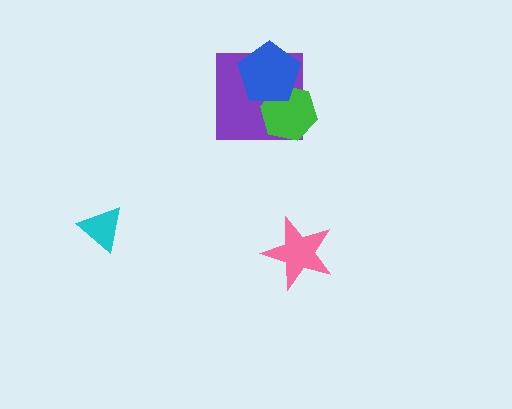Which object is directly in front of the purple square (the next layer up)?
The green hexagon is directly in front of the purple square.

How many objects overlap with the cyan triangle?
0 objects overlap with the cyan triangle.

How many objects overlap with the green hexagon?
2 objects overlap with the green hexagon.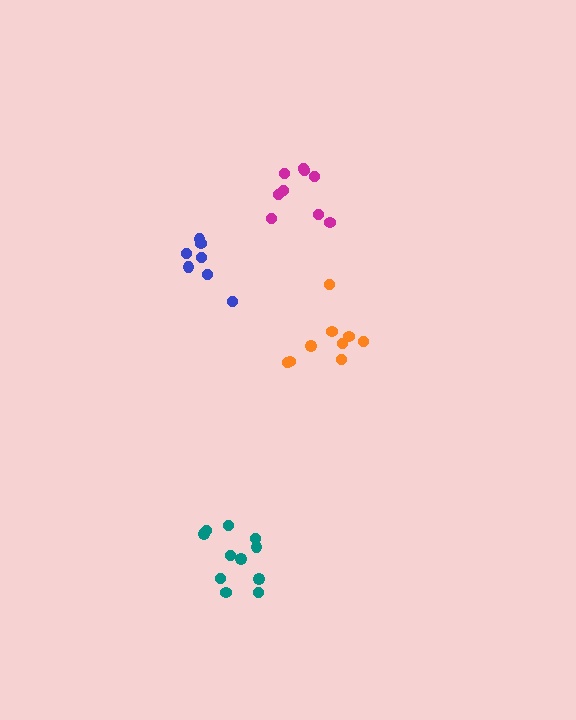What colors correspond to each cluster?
The clusters are colored: teal, magenta, blue, orange.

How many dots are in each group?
Group 1: 11 dots, Group 2: 9 dots, Group 3: 7 dots, Group 4: 9 dots (36 total).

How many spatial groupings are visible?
There are 4 spatial groupings.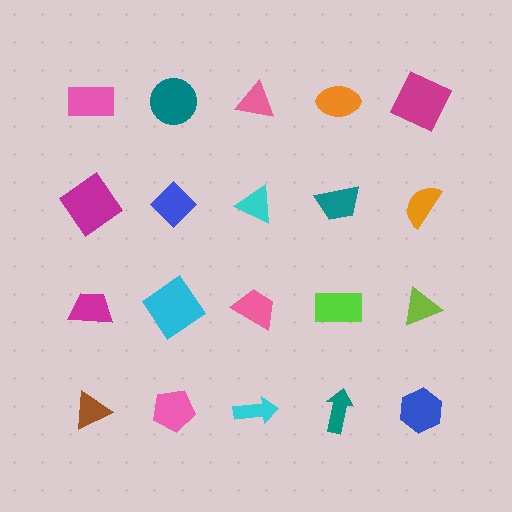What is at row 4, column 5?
A blue hexagon.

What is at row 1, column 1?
A pink rectangle.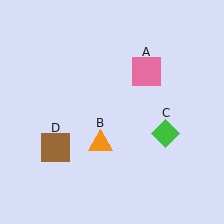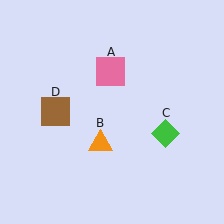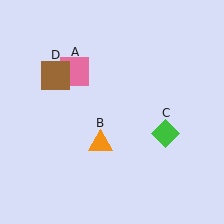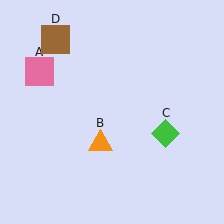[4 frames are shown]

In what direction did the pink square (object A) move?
The pink square (object A) moved left.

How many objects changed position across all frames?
2 objects changed position: pink square (object A), brown square (object D).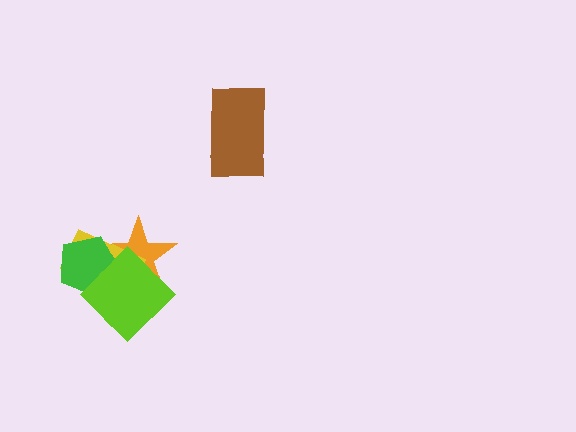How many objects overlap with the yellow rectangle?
3 objects overlap with the yellow rectangle.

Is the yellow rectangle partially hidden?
Yes, it is partially covered by another shape.